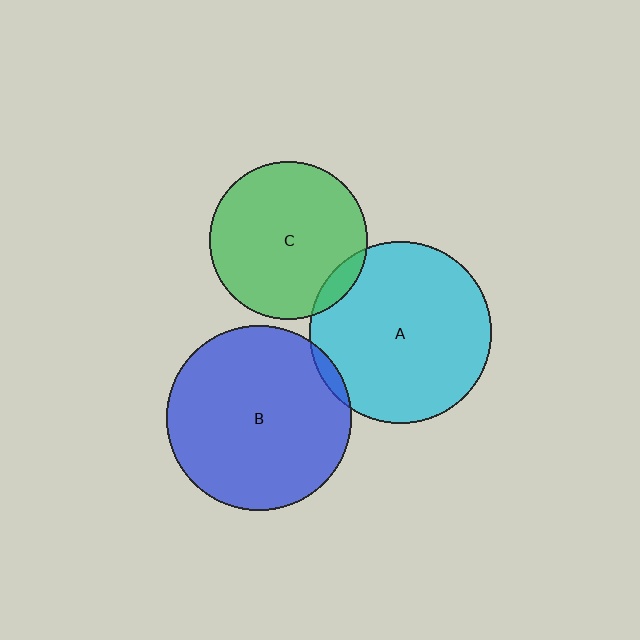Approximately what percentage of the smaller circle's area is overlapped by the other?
Approximately 10%.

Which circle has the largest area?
Circle B (blue).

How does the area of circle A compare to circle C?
Approximately 1.3 times.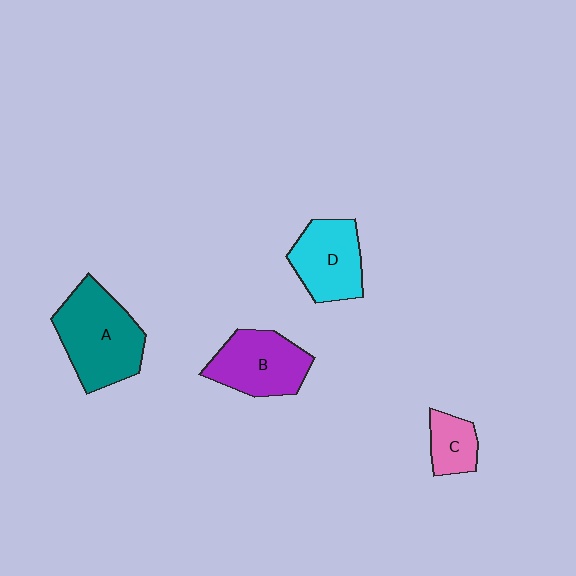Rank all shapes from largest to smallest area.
From largest to smallest: A (teal), B (purple), D (cyan), C (pink).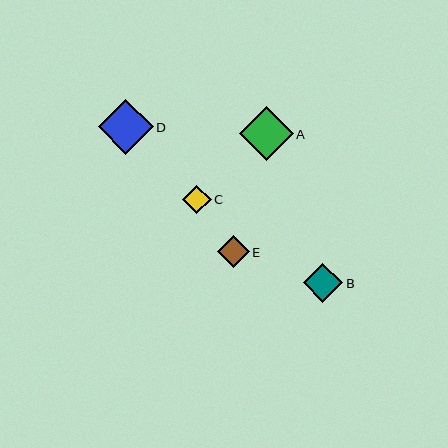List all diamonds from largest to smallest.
From largest to smallest: D, A, B, E, C.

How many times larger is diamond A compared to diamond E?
Diamond A is approximately 1.7 times the size of diamond E.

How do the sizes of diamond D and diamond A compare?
Diamond D and diamond A are approximately the same size.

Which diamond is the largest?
Diamond D is the largest with a size of approximately 55 pixels.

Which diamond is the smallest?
Diamond C is the smallest with a size of approximately 29 pixels.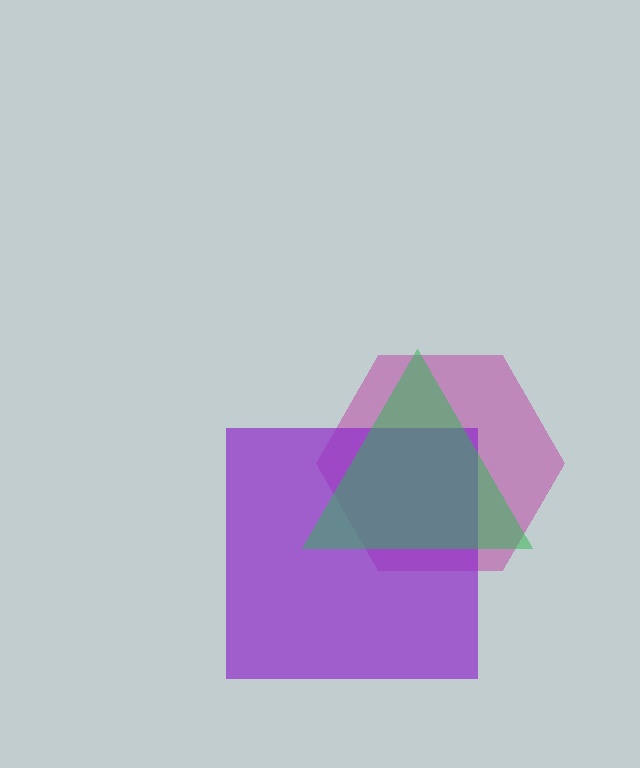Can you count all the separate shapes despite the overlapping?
Yes, there are 3 separate shapes.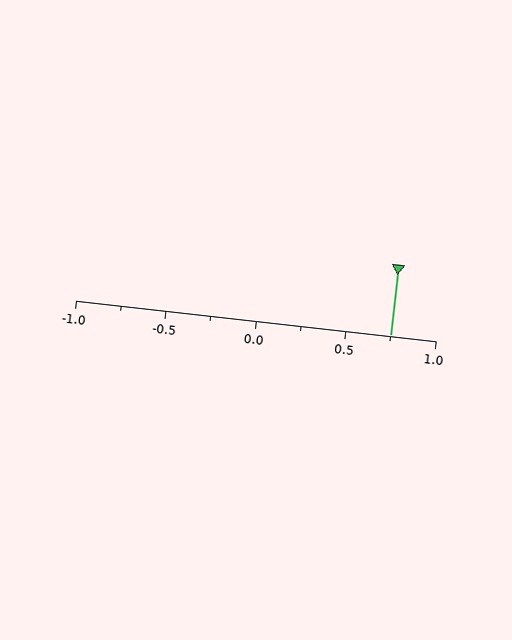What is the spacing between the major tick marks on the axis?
The major ticks are spaced 0.5 apart.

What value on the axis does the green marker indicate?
The marker indicates approximately 0.75.